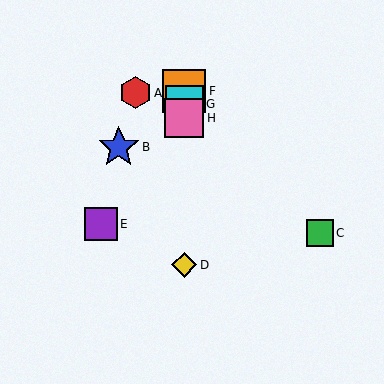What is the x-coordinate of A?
Object A is at x≈135.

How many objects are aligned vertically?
4 objects (D, F, G, H) are aligned vertically.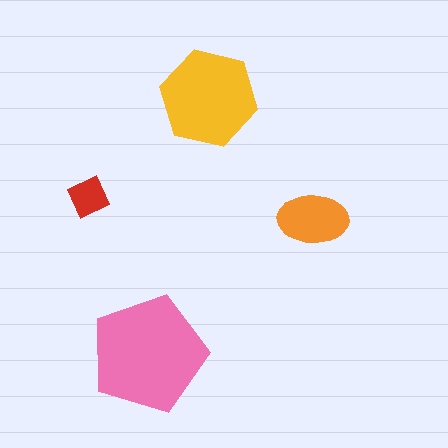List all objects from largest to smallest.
The pink pentagon, the yellow hexagon, the orange ellipse, the red square.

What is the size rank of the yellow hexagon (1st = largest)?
2nd.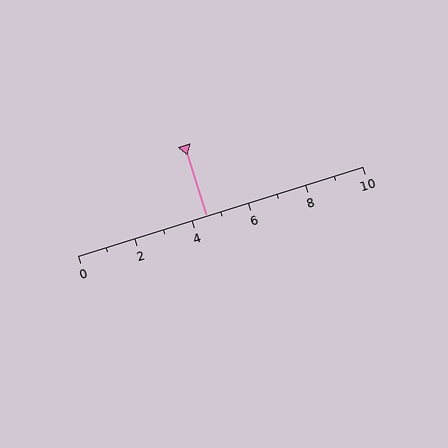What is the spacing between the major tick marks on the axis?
The major ticks are spaced 2 apart.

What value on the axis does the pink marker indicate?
The marker indicates approximately 4.5.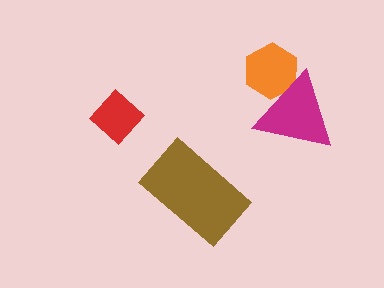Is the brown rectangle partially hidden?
No, no other shape covers it.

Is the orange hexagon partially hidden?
Yes, it is partially covered by another shape.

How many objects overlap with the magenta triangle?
1 object overlaps with the magenta triangle.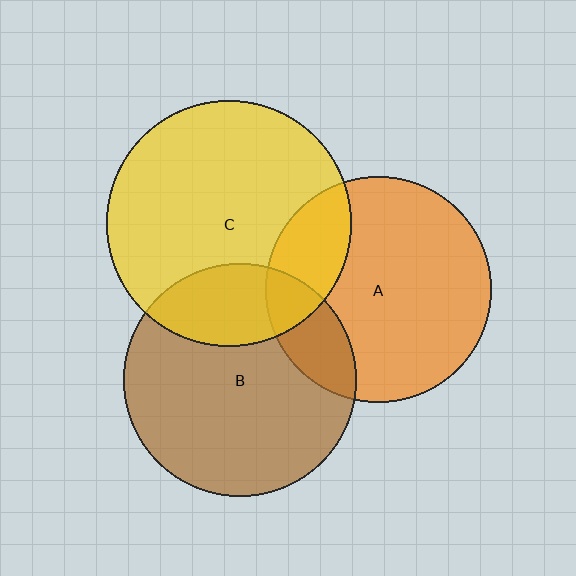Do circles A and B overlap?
Yes.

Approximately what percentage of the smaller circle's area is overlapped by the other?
Approximately 20%.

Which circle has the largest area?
Circle C (yellow).